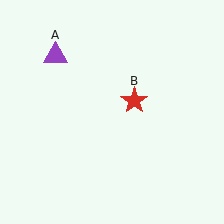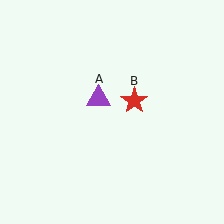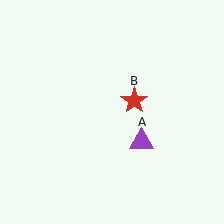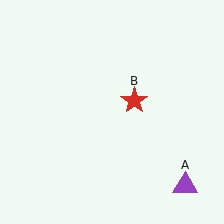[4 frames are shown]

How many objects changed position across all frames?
1 object changed position: purple triangle (object A).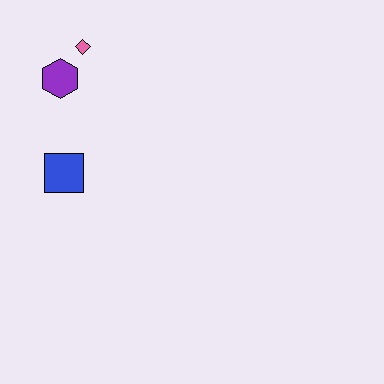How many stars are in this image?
There are no stars.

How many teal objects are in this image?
There are no teal objects.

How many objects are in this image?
There are 3 objects.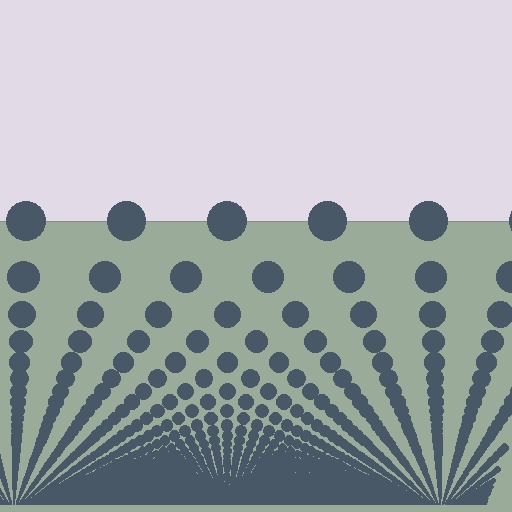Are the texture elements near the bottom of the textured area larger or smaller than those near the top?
Smaller. The gradient is inverted — elements near the bottom are smaller and denser.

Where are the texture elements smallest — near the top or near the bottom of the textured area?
Near the bottom.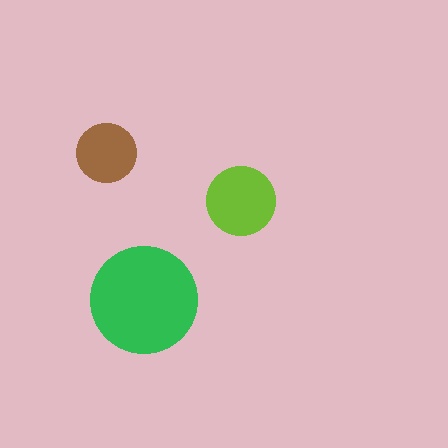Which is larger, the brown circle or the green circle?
The green one.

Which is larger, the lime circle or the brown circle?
The lime one.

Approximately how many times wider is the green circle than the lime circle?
About 1.5 times wider.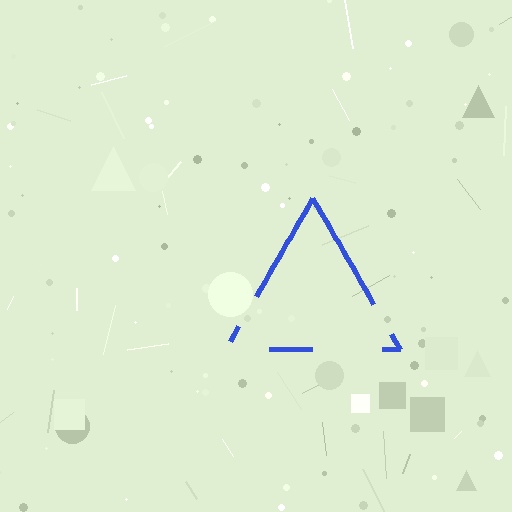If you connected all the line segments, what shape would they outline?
They would outline a triangle.